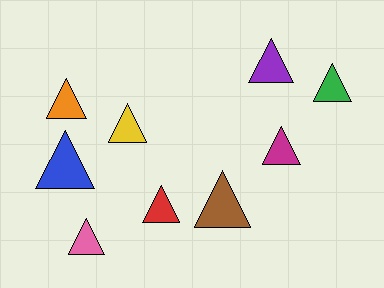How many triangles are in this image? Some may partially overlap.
There are 9 triangles.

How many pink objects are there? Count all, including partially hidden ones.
There is 1 pink object.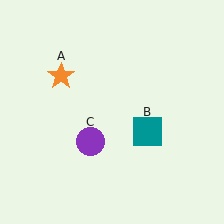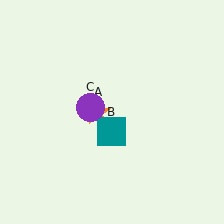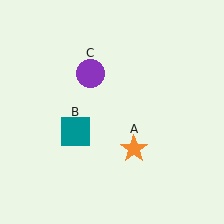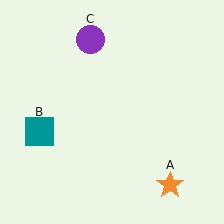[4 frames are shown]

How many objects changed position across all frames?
3 objects changed position: orange star (object A), teal square (object B), purple circle (object C).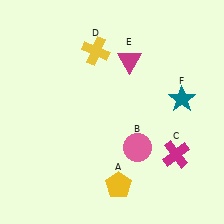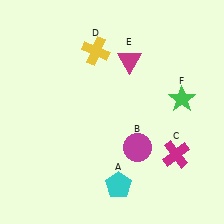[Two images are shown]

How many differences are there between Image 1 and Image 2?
There are 3 differences between the two images.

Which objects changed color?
A changed from yellow to cyan. B changed from pink to magenta. F changed from teal to green.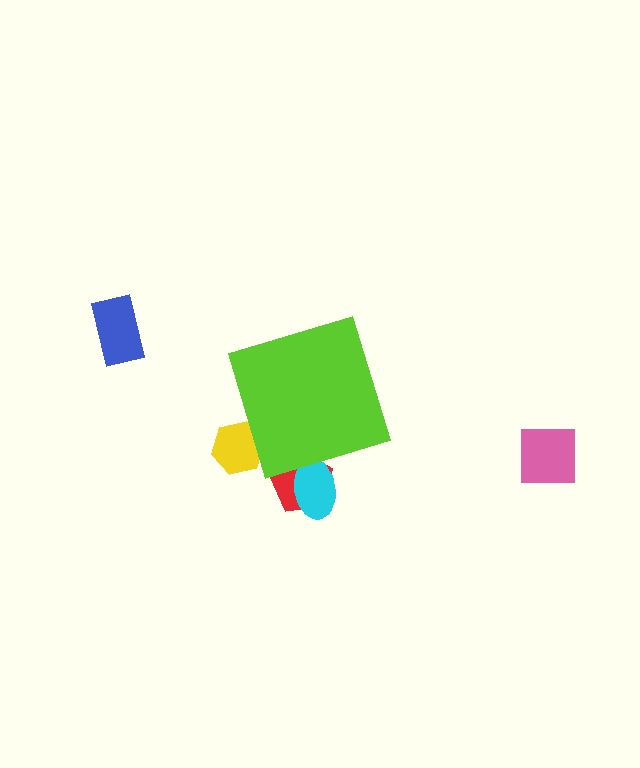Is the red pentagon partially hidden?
Yes, the red pentagon is partially hidden behind the lime diamond.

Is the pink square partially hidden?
No, the pink square is fully visible.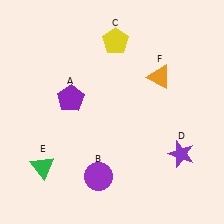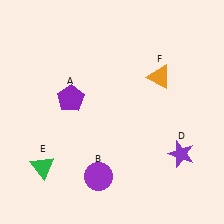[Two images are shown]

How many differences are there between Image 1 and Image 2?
There is 1 difference between the two images.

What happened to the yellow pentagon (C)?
The yellow pentagon (C) was removed in Image 2. It was in the top-right area of Image 1.